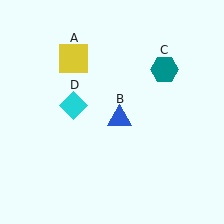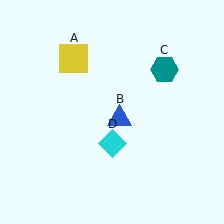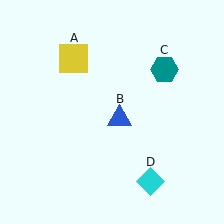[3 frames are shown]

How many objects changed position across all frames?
1 object changed position: cyan diamond (object D).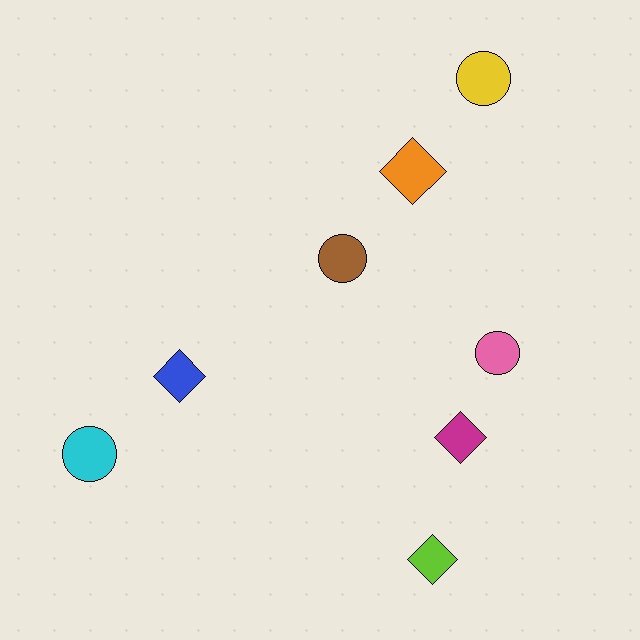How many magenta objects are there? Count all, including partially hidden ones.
There is 1 magenta object.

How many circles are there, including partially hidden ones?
There are 4 circles.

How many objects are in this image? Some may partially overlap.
There are 8 objects.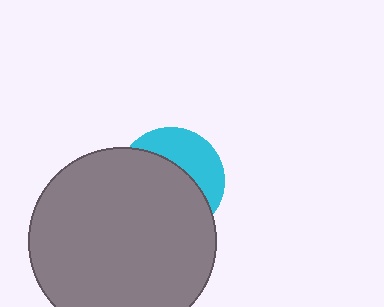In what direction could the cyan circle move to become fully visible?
The cyan circle could move toward the upper-right. That would shift it out from behind the gray circle entirely.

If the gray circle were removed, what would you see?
You would see the complete cyan circle.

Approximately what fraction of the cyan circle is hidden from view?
Roughly 64% of the cyan circle is hidden behind the gray circle.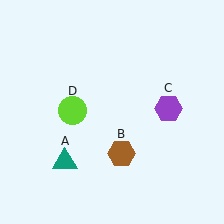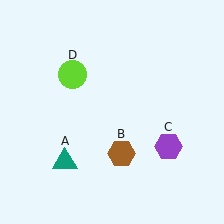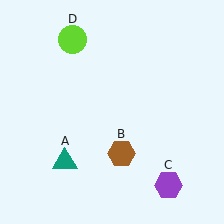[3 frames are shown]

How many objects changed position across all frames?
2 objects changed position: purple hexagon (object C), lime circle (object D).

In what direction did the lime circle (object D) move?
The lime circle (object D) moved up.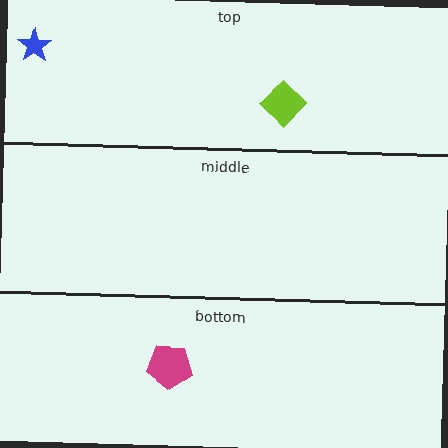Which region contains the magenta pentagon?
The bottom region.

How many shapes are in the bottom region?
1.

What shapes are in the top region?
The lime diamond, the blue star.